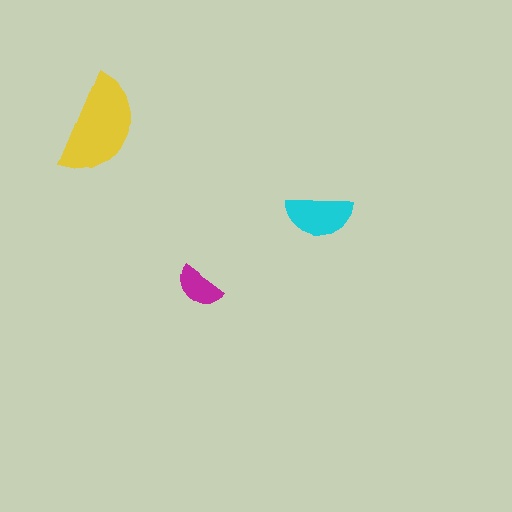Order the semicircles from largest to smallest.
the yellow one, the cyan one, the magenta one.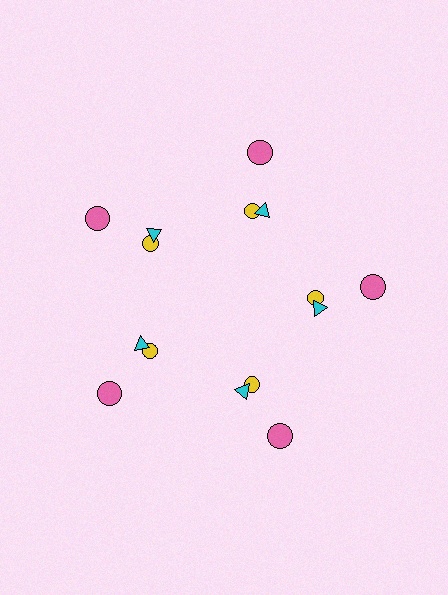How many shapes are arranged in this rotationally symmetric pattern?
There are 15 shapes, arranged in 5 groups of 3.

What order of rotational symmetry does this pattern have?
This pattern has 5-fold rotational symmetry.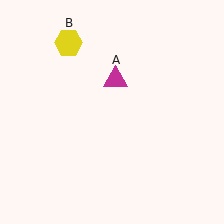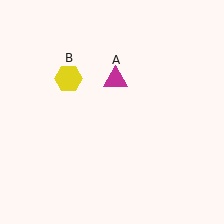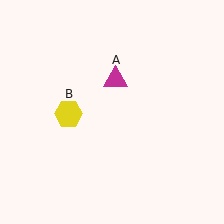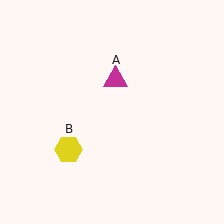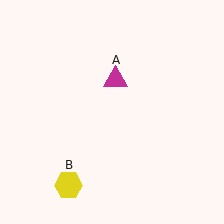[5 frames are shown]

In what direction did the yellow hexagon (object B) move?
The yellow hexagon (object B) moved down.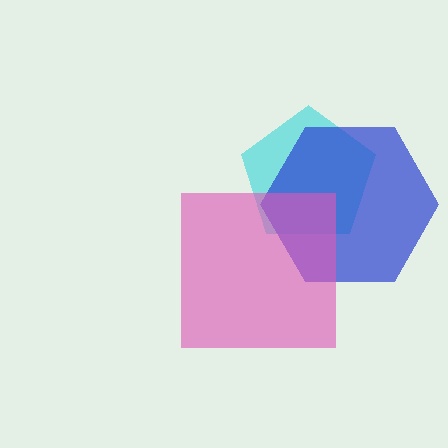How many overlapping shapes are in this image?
There are 3 overlapping shapes in the image.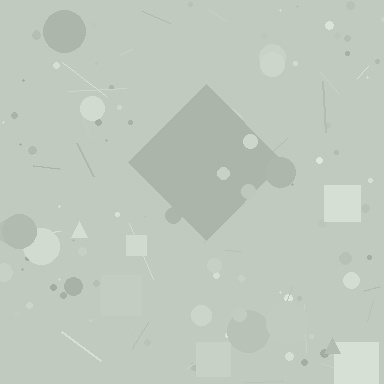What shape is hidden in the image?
A diamond is hidden in the image.